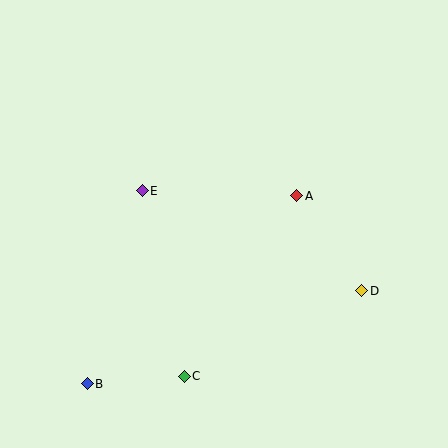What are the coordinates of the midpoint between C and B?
The midpoint between C and B is at (136, 380).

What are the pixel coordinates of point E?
Point E is at (142, 191).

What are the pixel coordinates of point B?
Point B is at (87, 384).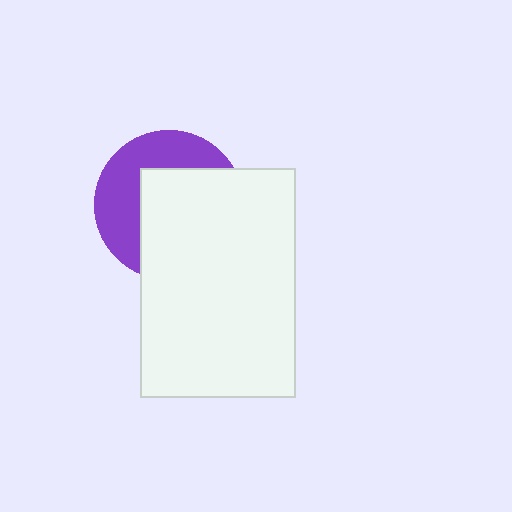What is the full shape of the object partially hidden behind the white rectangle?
The partially hidden object is a purple circle.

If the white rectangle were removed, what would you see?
You would see the complete purple circle.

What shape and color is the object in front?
The object in front is a white rectangle.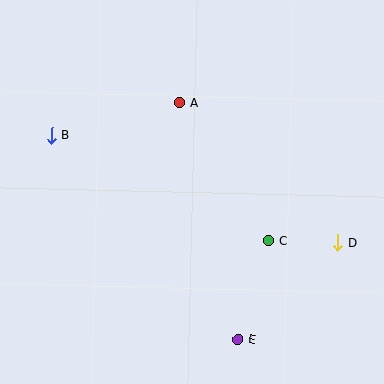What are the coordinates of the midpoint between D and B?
The midpoint between D and B is at (195, 188).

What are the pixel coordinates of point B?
Point B is at (52, 135).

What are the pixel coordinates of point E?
Point E is at (238, 339).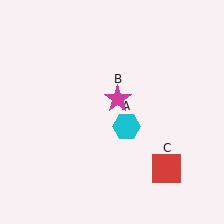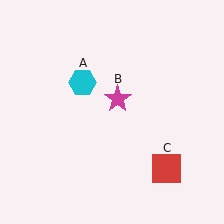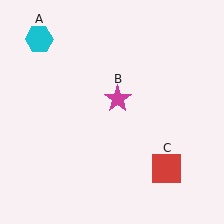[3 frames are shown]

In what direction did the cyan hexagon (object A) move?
The cyan hexagon (object A) moved up and to the left.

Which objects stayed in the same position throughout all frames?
Magenta star (object B) and red square (object C) remained stationary.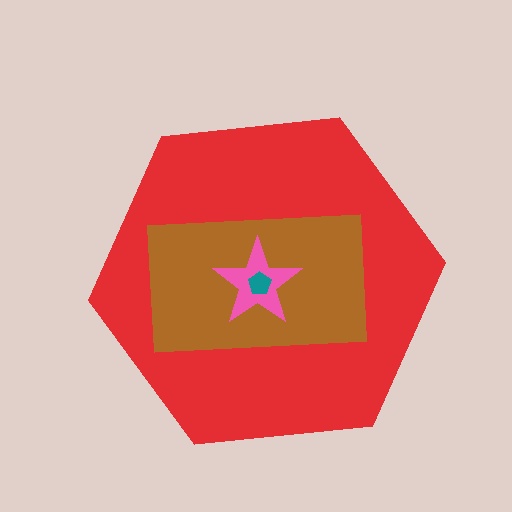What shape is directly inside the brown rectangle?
The pink star.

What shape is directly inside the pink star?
The teal pentagon.